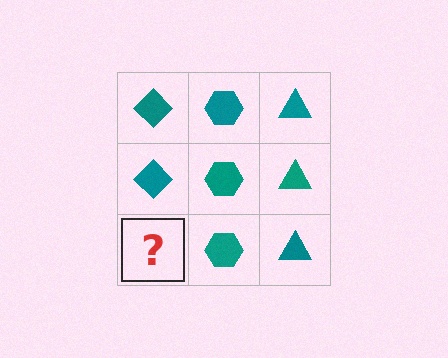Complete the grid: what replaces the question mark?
The question mark should be replaced with a teal diamond.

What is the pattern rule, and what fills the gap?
The rule is that each column has a consistent shape. The gap should be filled with a teal diamond.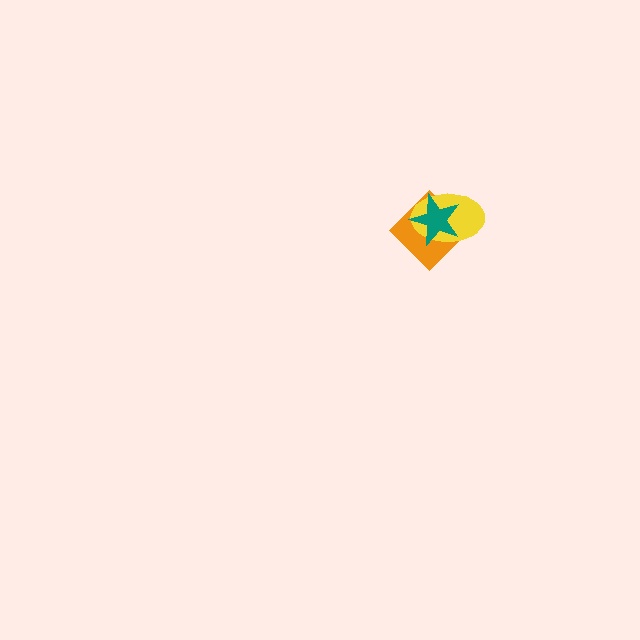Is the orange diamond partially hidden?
Yes, it is partially covered by another shape.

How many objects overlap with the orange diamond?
2 objects overlap with the orange diamond.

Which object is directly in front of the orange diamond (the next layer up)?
The yellow ellipse is directly in front of the orange diamond.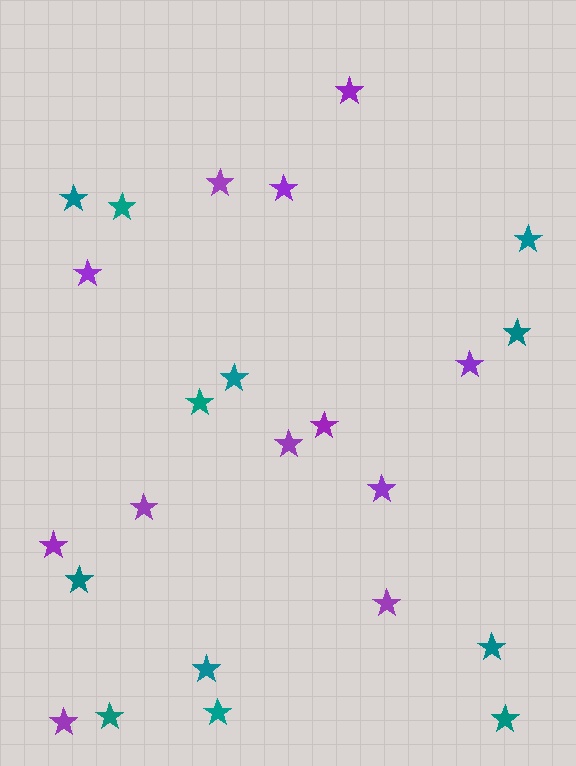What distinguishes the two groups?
There are 2 groups: one group of purple stars (12) and one group of teal stars (12).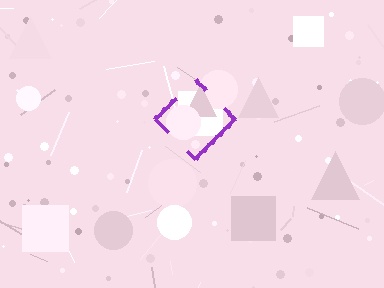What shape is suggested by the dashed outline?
The dashed outline suggests a diamond.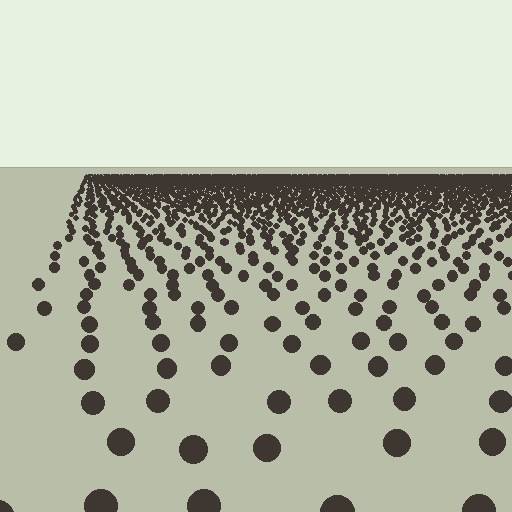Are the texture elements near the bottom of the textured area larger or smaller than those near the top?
Larger. Near the bottom, elements are closer to the viewer and appear at a bigger on-screen size.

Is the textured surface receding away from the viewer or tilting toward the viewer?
The surface is receding away from the viewer. Texture elements get smaller and denser toward the top.